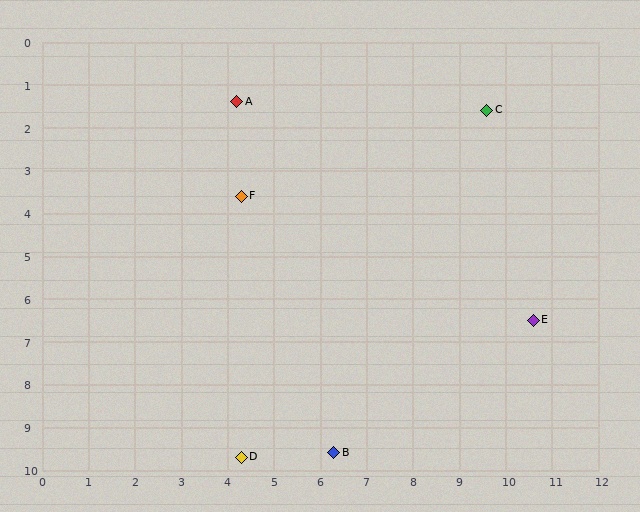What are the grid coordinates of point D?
Point D is at approximately (4.3, 9.7).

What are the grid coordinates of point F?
Point F is at approximately (4.3, 3.6).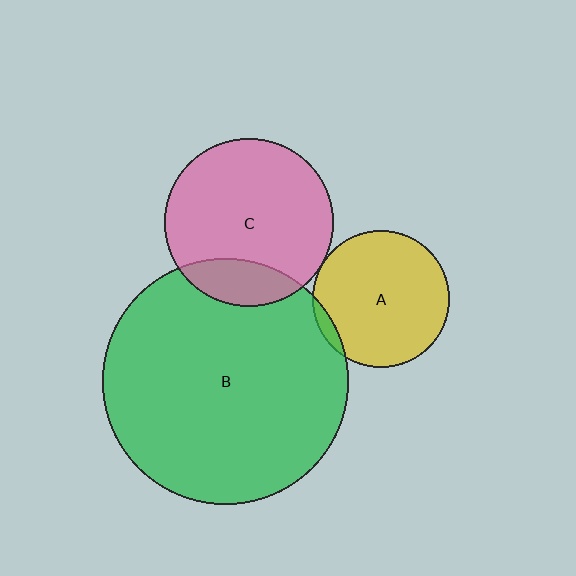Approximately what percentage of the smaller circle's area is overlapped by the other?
Approximately 5%.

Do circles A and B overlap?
Yes.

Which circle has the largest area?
Circle B (green).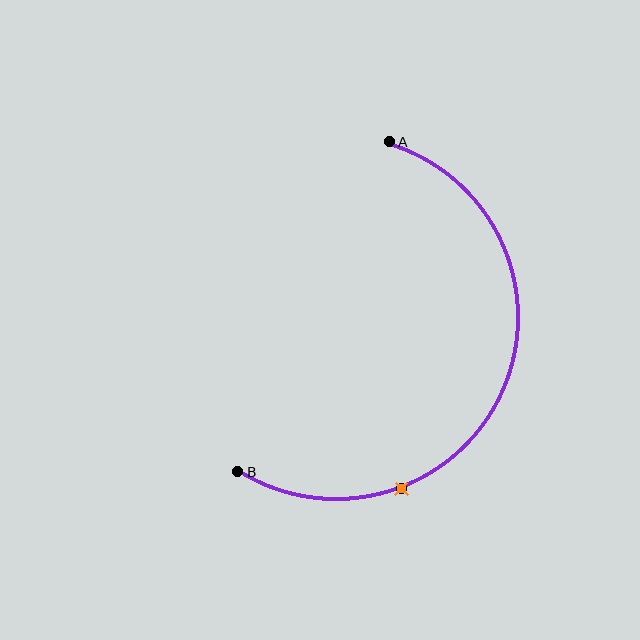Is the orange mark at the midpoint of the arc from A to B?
No. The orange mark lies on the arc but is closer to endpoint B. The arc midpoint would be at the point on the curve equidistant along the arc from both A and B.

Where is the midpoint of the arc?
The arc midpoint is the point on the curve farthest from the straight line joining A and B. It sits to the right of that line.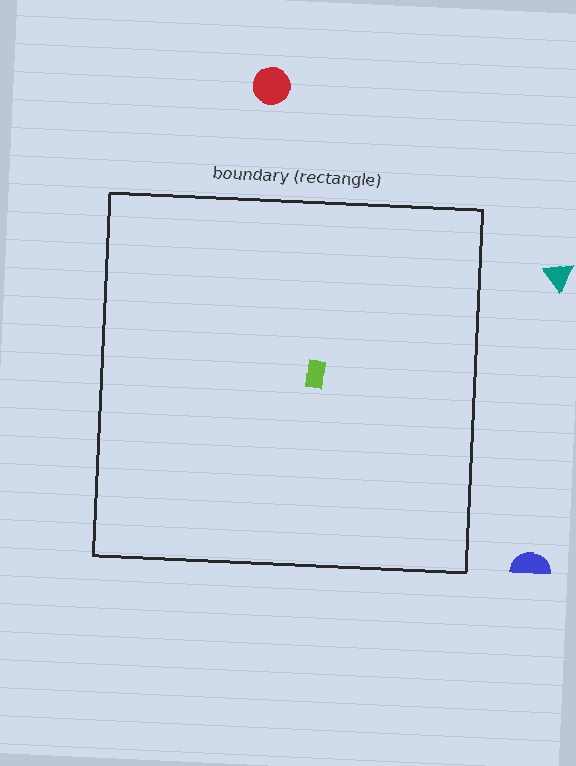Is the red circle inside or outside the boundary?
Outside.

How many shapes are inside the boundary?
1 inside, 3 outside.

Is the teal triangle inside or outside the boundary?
Outside.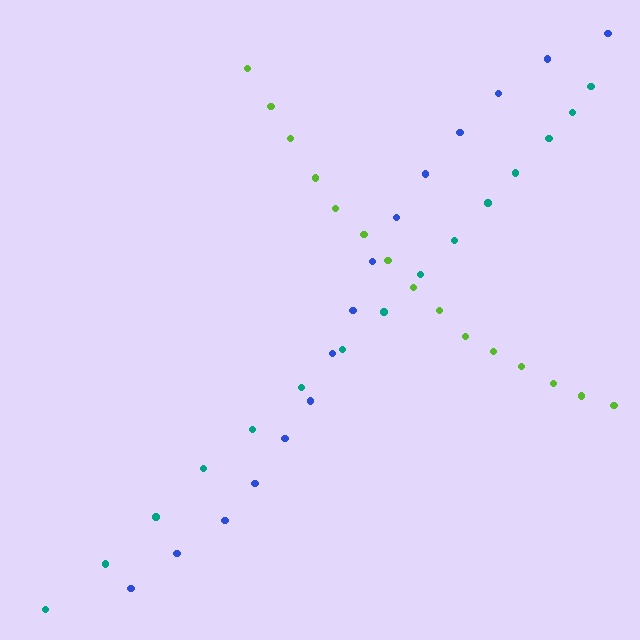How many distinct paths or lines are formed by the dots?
There are 3 distinct paths.